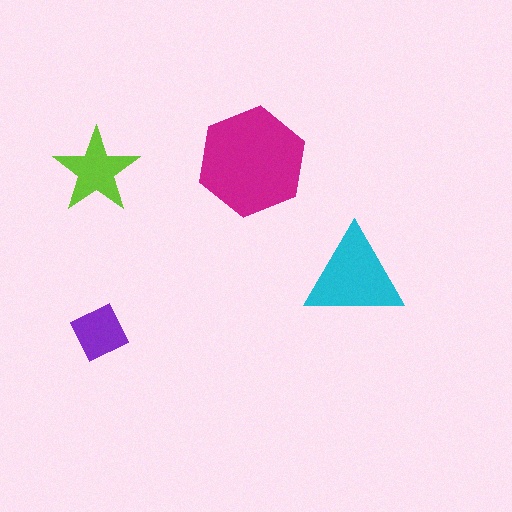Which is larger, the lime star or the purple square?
The lime star.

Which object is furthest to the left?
The lime star is leftmost.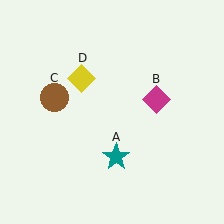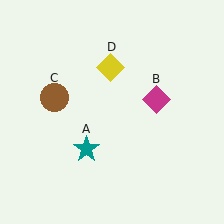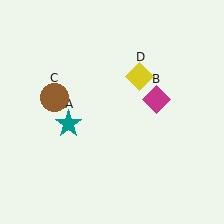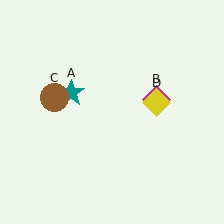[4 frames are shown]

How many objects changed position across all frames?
2 objects changed position: teal star (object A), yellow diamond (object D).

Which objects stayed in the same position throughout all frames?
Magenta diamond (object B) and brown circle (object C) remained stationary.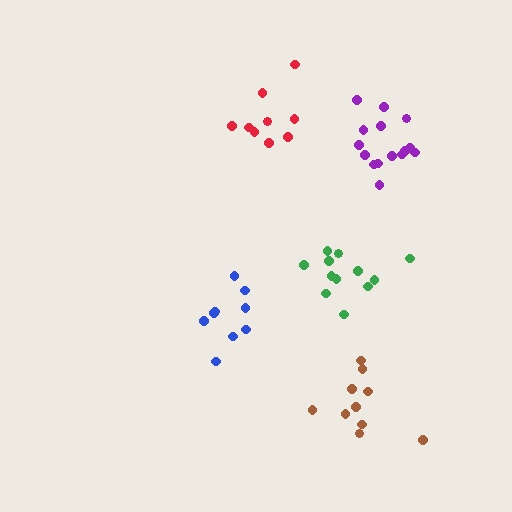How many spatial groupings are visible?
There are 5 spatial groupings.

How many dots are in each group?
Group 1: 12 dots, Group 2: 9 dots, Group 3: 15 dots, Group 4: 10 dots, Group 5: 9 dots (55 total).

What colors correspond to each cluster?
The clusters are colored: green, red, purple, brown, blue.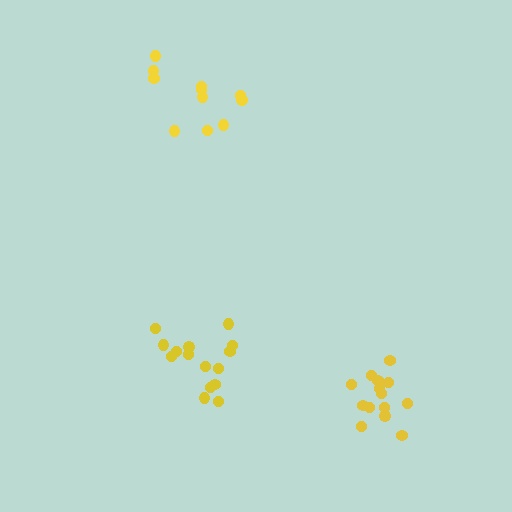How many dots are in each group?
Group 1: 15 dots, Group 2: 11 dots, Group 3: 14 dots (40 total).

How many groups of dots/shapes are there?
There are 3 groups.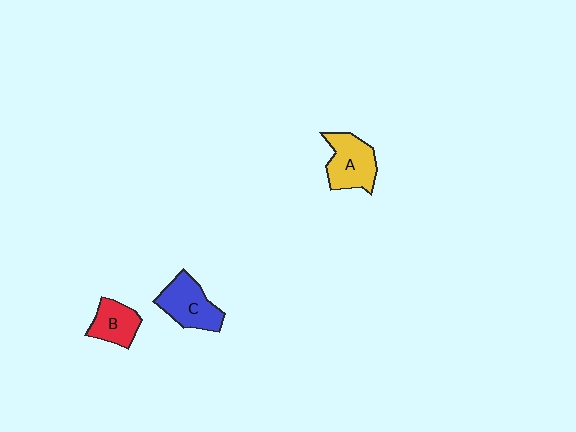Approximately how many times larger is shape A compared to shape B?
Approximately 1.4 times.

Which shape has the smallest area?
Shape B (red).